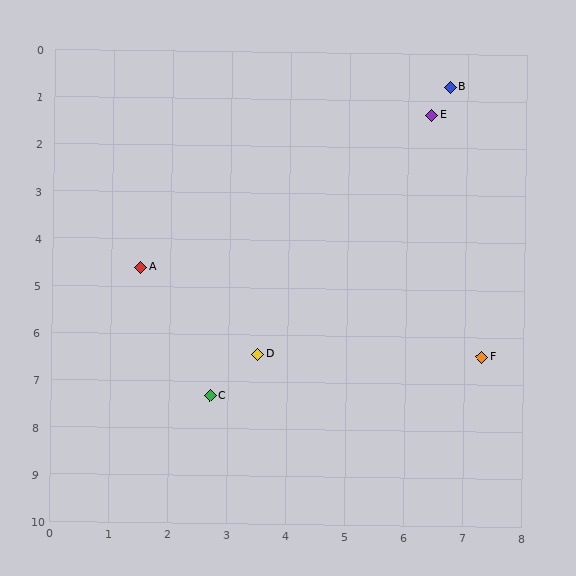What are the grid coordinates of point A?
Point A is at approximately (1.5, 4.6).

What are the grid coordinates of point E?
Point E is at approximately (6.4, 1.3).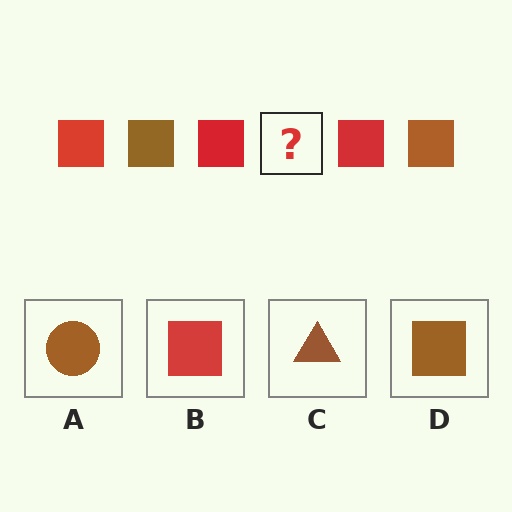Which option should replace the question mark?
Option D.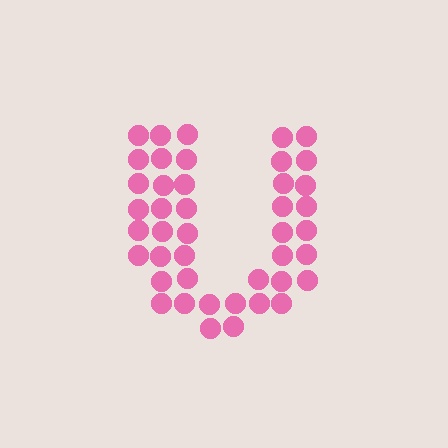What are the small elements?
The small elements are circles.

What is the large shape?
The large shape is the letter U.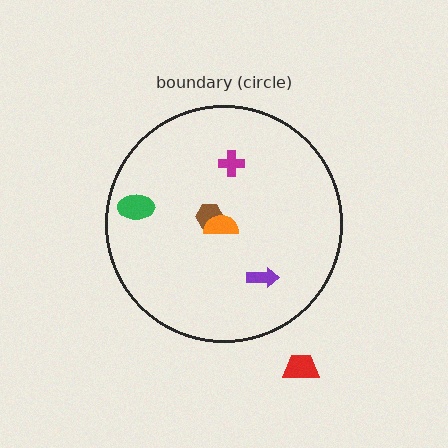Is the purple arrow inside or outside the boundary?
Inside.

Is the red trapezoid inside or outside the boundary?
Outside.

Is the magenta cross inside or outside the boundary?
Inside.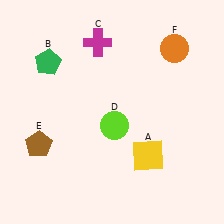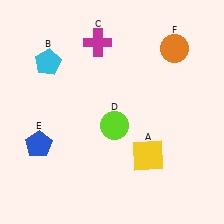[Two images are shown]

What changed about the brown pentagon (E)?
In Image 1, E is brown. In Image 2, it changed to blue.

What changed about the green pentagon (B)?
In Image 1, B is green. In Image 2, it changed to cyan.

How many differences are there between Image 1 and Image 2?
There are 2 differences between the two images.